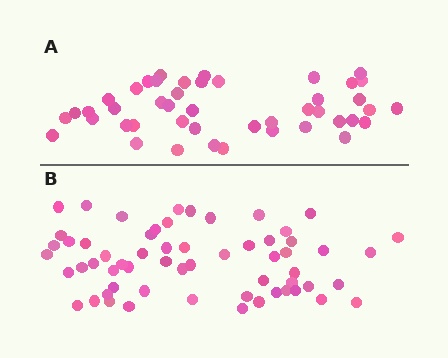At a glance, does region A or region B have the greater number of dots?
Region B (the bottom region) has more dots.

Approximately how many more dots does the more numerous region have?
Region B has approximately 15 more dots than region A.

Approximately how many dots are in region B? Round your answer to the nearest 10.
About 60 dots.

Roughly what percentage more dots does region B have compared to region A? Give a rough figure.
About 35% more.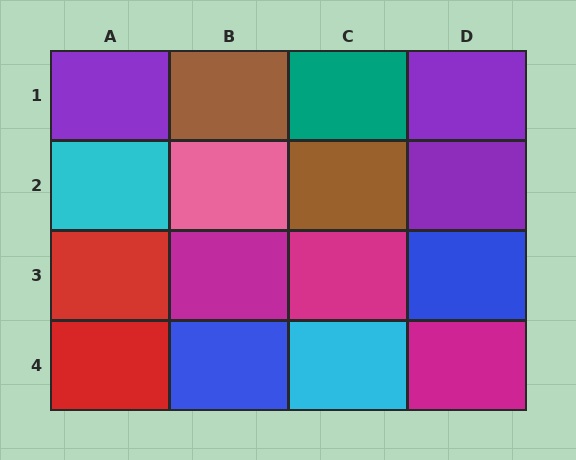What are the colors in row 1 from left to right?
Purple, brown, teal, purple.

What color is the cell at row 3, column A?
Red.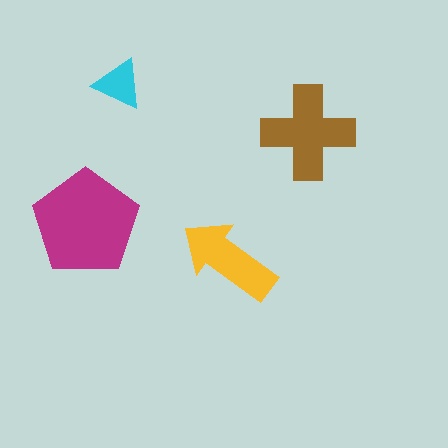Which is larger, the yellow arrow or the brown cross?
The brown cross.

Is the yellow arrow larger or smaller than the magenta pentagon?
Smaller.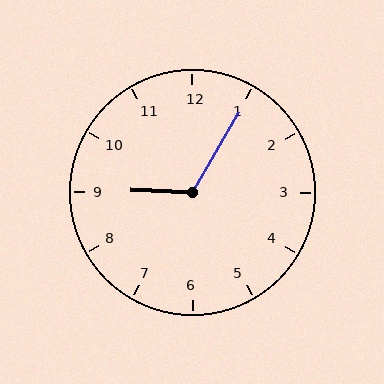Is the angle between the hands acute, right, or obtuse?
It is obtuse.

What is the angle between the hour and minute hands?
Approximately 118 degrees.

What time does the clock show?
9:05.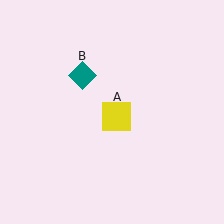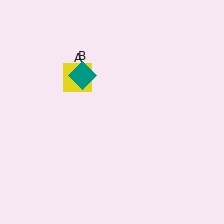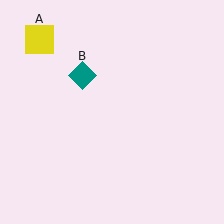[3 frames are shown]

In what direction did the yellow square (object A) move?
The yellow square (object A) moved up and to the left.